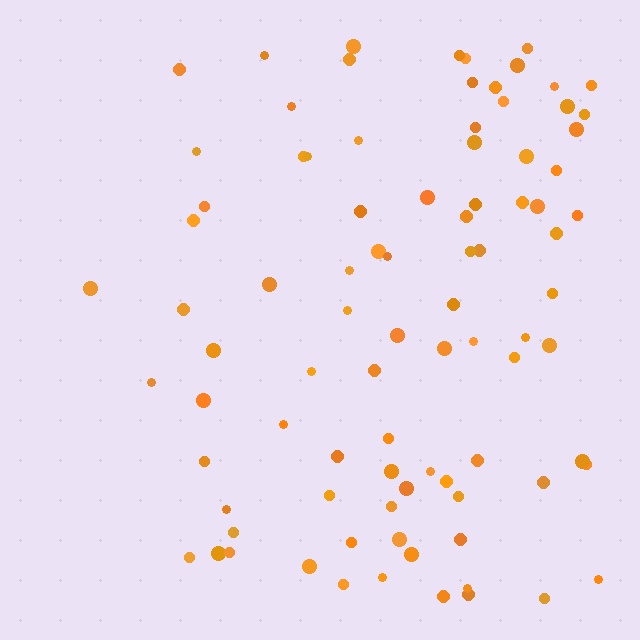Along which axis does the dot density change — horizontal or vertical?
Horizontal.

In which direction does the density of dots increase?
From left to right, with the right side densest.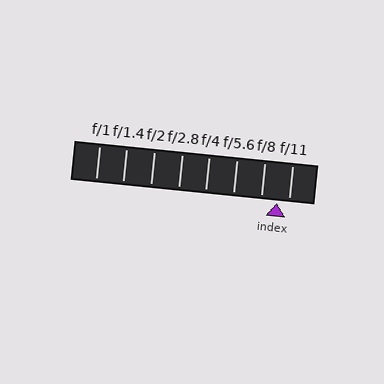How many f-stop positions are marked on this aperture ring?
There are 8 f-stop positions marked.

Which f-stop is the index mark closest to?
The index mark is closest to f/11.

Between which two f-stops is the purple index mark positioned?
The index mark is between f/8 and f/11.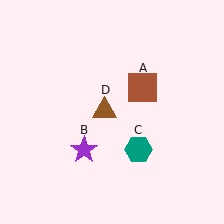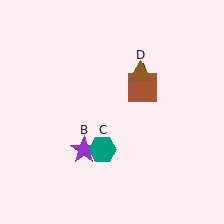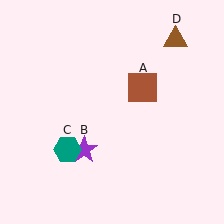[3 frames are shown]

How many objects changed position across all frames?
2 objects changed position: teal hexagon (object C), brown triangle (object D).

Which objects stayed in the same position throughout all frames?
Brown square (object A) and purple star (object B) remained stationary.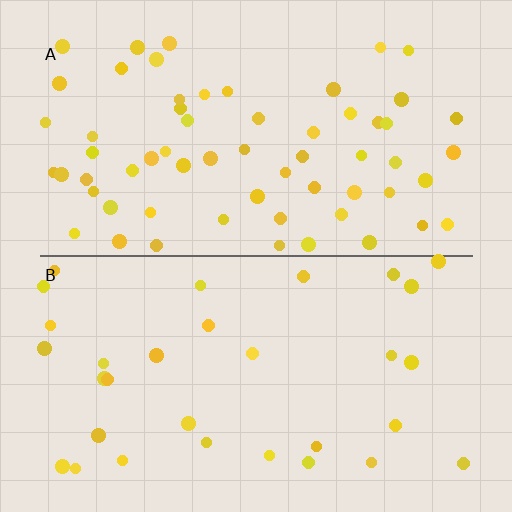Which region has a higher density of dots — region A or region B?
A (the top).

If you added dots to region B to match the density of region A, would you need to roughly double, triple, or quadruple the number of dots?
Approximately double.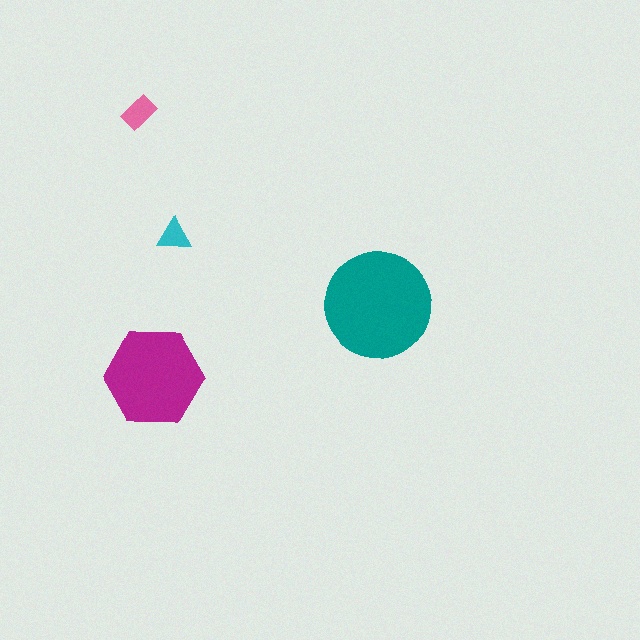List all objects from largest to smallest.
The teal circle, the magenta hexagon, the pink rectangle, the cyan triangle.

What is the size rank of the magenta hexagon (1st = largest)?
2nd.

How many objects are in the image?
There are 4 objects in the image.